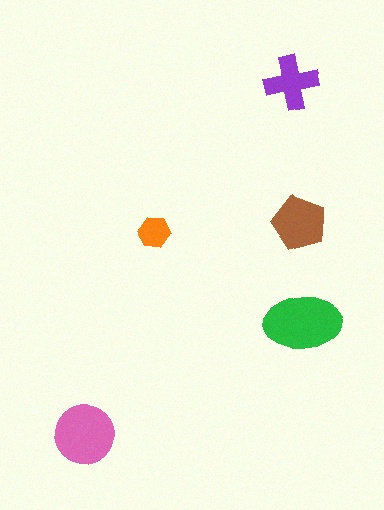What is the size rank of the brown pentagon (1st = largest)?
3rd.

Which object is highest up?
The purple cross is topmost.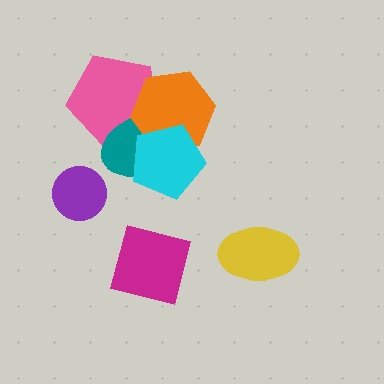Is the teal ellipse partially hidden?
Yes, it is partially covered by another shape.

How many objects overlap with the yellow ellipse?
0 objects overlap with the yellow ellipse.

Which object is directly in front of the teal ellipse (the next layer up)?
The orange hexagon is directly in front of the teal ellipse.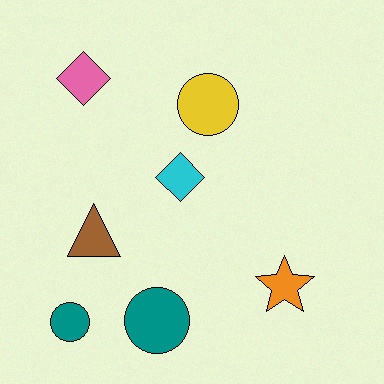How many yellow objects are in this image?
There is 1 yellow object.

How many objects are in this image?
There are 7 objects.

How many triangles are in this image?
There is 1 triangle.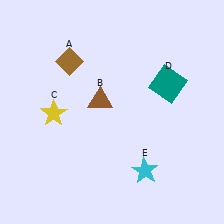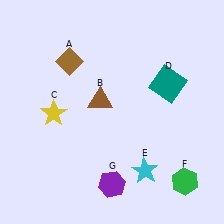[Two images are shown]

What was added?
A green hexagon (F), a purple hexagon (G) were added in Image 2.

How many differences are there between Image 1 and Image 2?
There are 2 differences between the two images.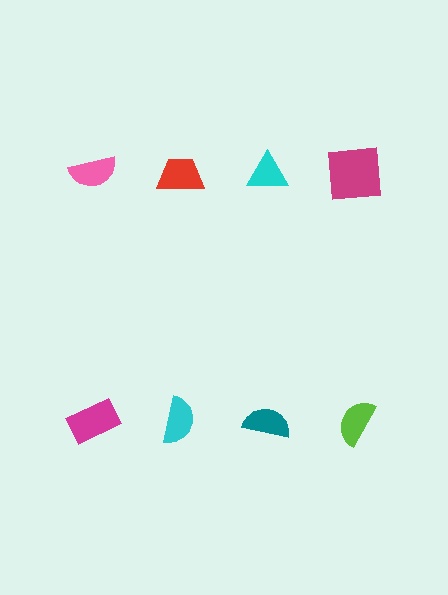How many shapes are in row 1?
4 shapes.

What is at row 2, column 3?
A teal semicircle.